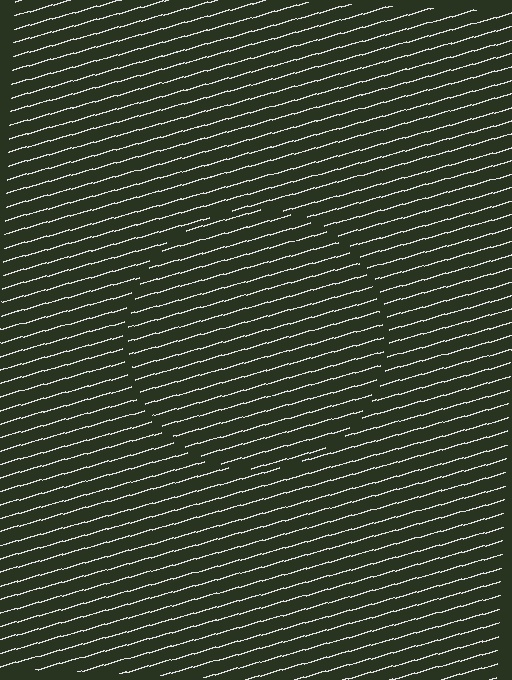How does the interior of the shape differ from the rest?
The interior of the shape contains the same grating, shifted by half a period — the contour is defined by the phase discontinuity where line-ends from the inner and outer gratings abut.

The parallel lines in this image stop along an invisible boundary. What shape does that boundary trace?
An illusory circle. The interior of the shape contains the same grating, shifted by half a period — the contour is defined by the phase discontinuity where line-ends from the inner and outer gratings abut.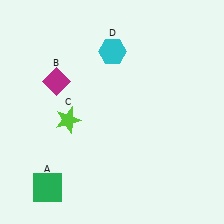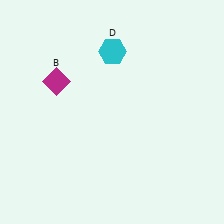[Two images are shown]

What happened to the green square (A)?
The green square (A) was removed in Image 2. It was in the bottom-left area of Image 1.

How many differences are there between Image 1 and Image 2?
There are 2 differences between the two images.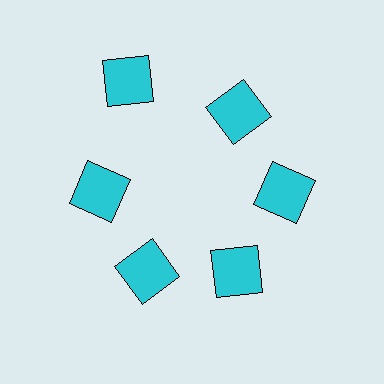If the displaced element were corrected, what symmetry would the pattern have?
It would have 6-fold rotational symmetry — the pattern would map onto itself every 60 degrees.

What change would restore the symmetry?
The symmetry would be restored by moving it inward, back onto the ring so that all 6 squares sit at equal angles and equal distance from the center.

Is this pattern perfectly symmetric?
No. The 6 cyan squares are arranged in a ring, but one element near the 11 o'clock position is pushed outward from the center, breaking the 6-fold rotational symmetry.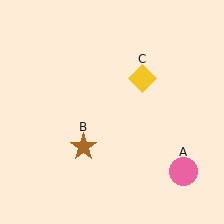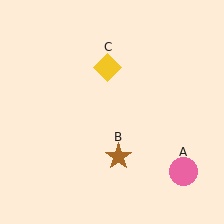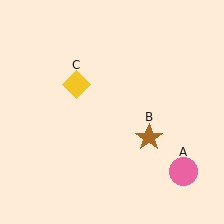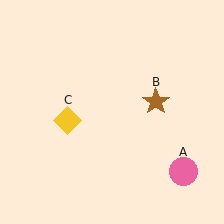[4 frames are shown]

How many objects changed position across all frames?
2 objects changed position: brown star (object B), yellow diamond (object C).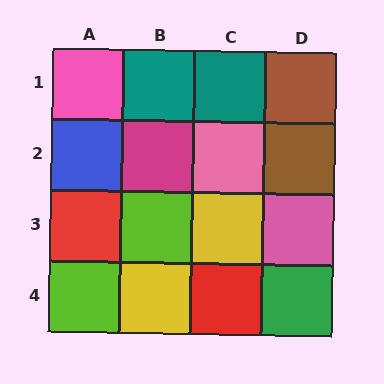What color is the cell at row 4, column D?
Green.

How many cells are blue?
1 cell is blue.